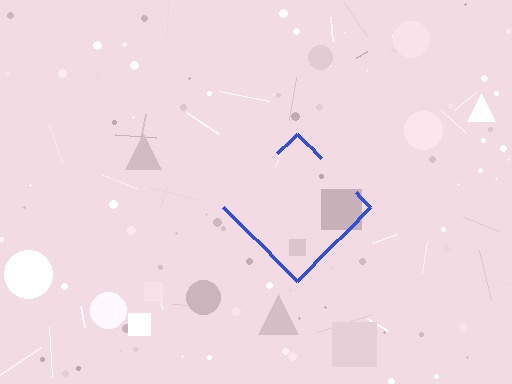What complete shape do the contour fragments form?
The contour fragments form a diamond.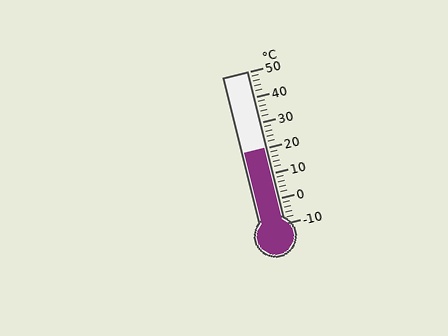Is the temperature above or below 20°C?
The temperature is at 20°C.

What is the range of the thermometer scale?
The thermometer scale ranges from -10°C to 50°C.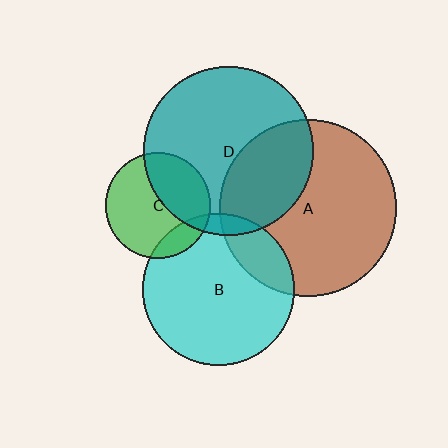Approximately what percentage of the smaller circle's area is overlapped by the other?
Approximately 15%.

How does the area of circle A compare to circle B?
Approximately 1.4 times.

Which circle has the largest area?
Circle A (brown).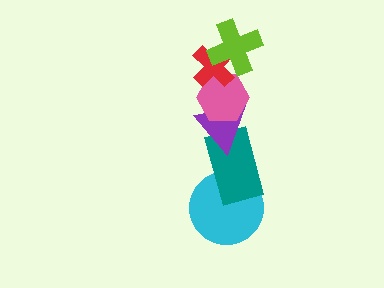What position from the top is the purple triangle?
The purple triangle is 4th from the top.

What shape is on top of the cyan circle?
The teal rectangle is on top of the cyan circle.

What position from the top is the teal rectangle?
The teal rectangle is 5th from the top.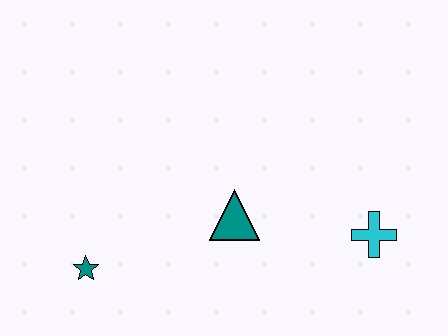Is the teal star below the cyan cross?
Yes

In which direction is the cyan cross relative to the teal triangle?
The cyan cross is to the right of the teal triangle.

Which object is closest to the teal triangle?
The cyan cross is closest to the teal triangle.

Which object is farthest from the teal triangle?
The teal star is farthest from the teal triangle.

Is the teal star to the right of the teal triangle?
No